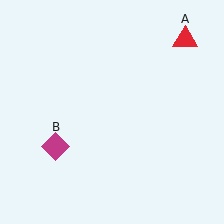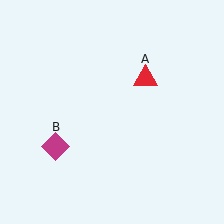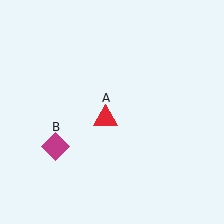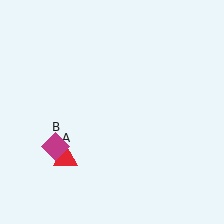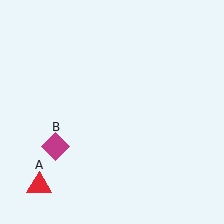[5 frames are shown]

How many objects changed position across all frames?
1 object changed position: red triangle (object A).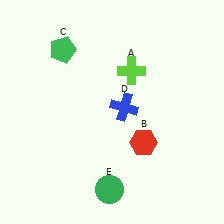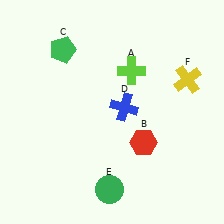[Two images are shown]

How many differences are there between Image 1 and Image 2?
There is 1 difference between the two images.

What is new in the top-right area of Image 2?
A yellow cross (F) was added in the top-right area of Image 2.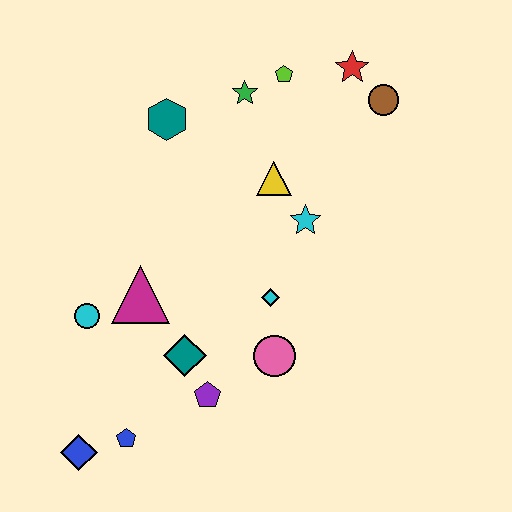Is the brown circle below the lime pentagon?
Yes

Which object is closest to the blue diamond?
The blue pentagon is closest to the blue diamond.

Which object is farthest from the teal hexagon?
The blue diamond is farthest from the teal hexagon.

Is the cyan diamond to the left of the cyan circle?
No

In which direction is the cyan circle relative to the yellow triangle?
The cyan circle is to the left of the yellow triangle.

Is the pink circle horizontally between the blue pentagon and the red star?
Yes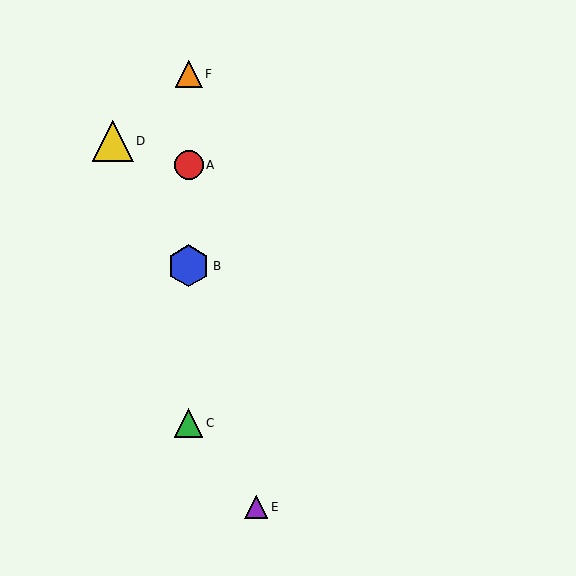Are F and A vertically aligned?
Yes, both are at x≈189.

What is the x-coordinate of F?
Object F is at x≈189.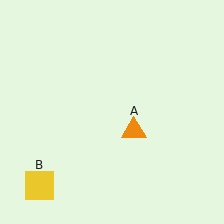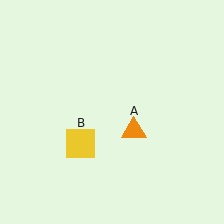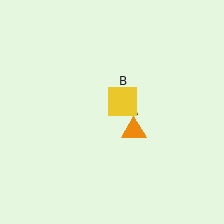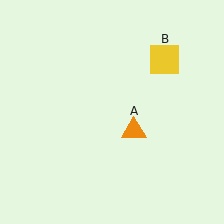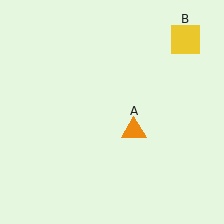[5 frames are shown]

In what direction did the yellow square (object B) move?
The yellow square (object B) moved up and to the right.